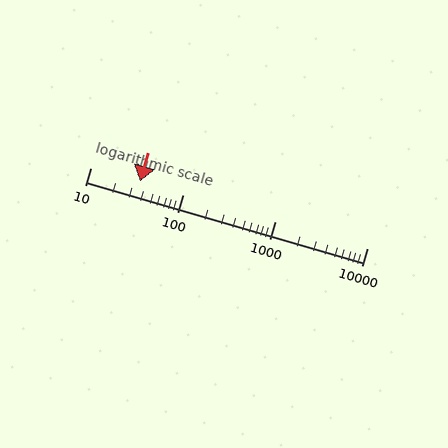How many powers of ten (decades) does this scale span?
The scale spans 3 decades, from 10 to 10000.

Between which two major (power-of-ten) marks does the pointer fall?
The pointer is between 10 and 100.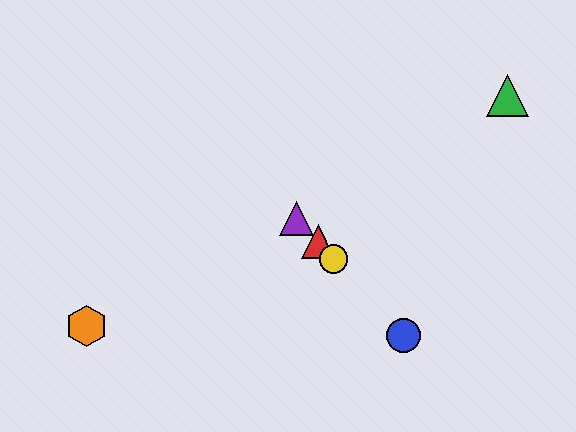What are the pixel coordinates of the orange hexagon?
The orange hexagon is at (87, 326).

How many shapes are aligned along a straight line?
4 shapes (the red triangle, the blue circle, the yellow circle, the purple triangle) are aligned along a straight line.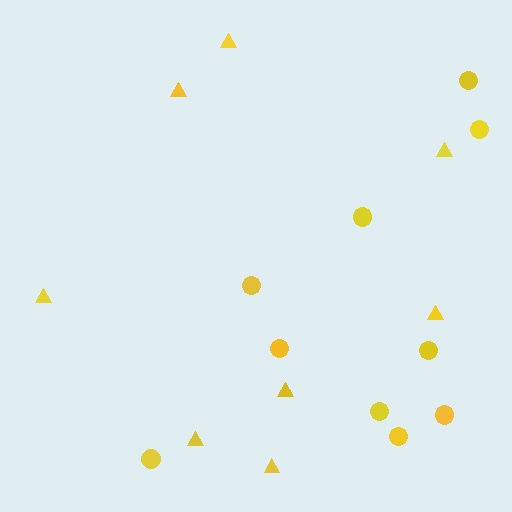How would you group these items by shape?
There are 2 groups: one group of circles (10) and one group of triangles (8).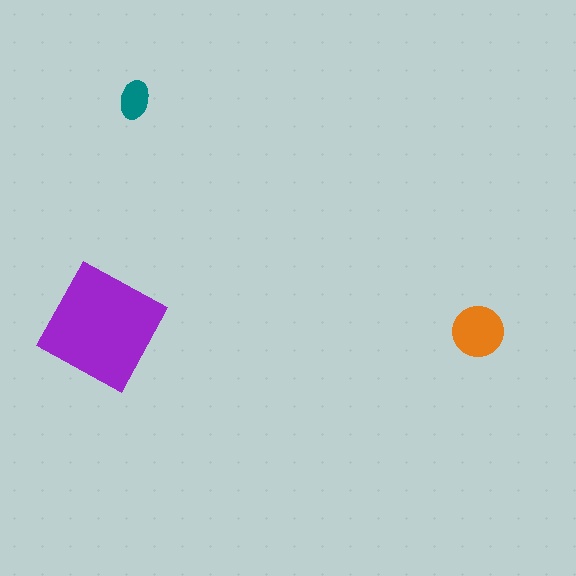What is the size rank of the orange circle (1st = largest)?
2nd.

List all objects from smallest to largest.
The teal ellipse, the orange circle, the purple square.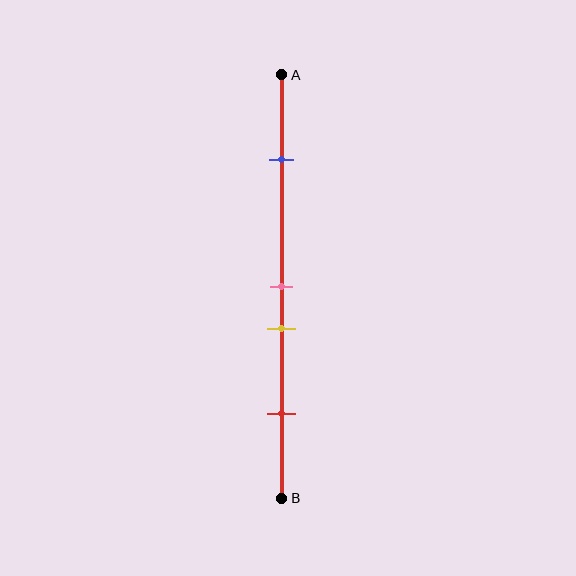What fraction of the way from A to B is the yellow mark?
The yellow mark is approximately 60% (0.6) of the way from A to B.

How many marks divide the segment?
There are 4 marks dividing the segment.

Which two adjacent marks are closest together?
The pink and yellow marks are the closest adjacent pair.